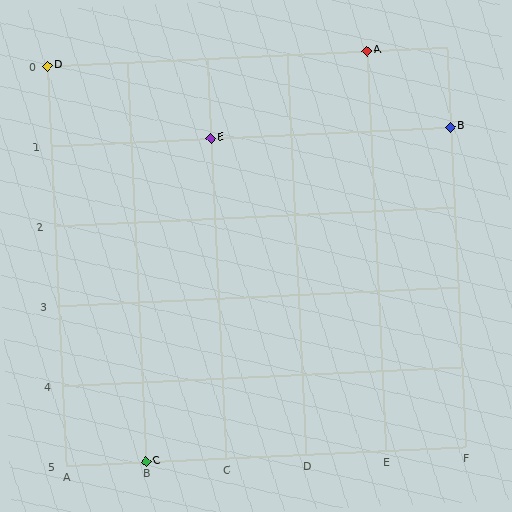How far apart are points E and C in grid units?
Points E and C are 1 column and 4 rows apart (about 4.1 grid units diagonally).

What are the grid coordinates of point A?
Point A is at grid coordinates (E, 0).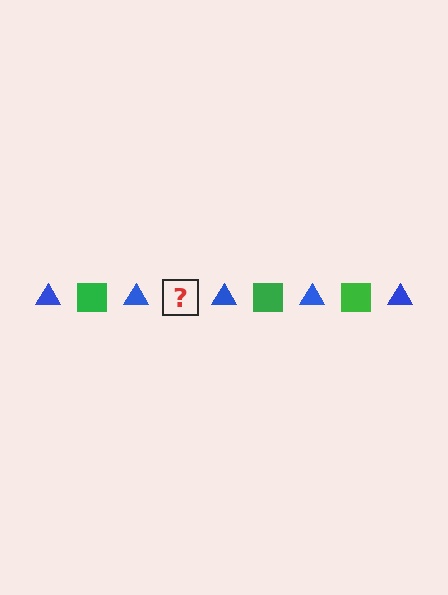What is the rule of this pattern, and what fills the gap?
The rule is that the pattern alternates between blue triangle and green square. The gap should be filled with a green square.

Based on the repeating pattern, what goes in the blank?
The blank should be a green square.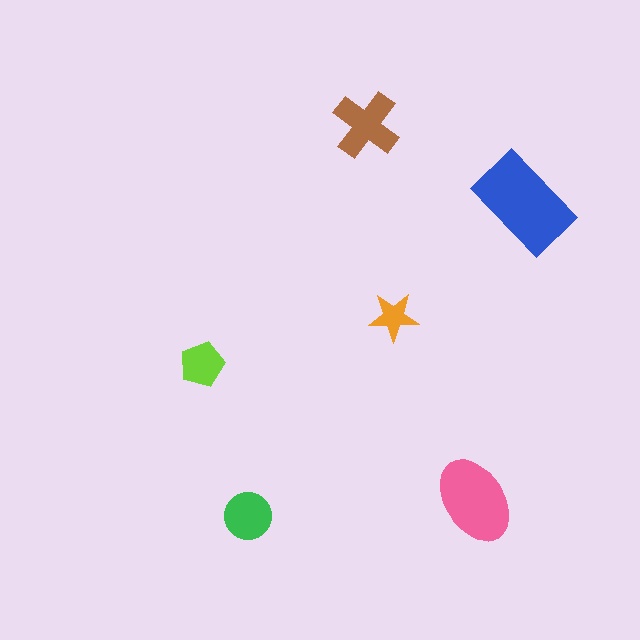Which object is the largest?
The blue rectangle.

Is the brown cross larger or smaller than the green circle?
Larger.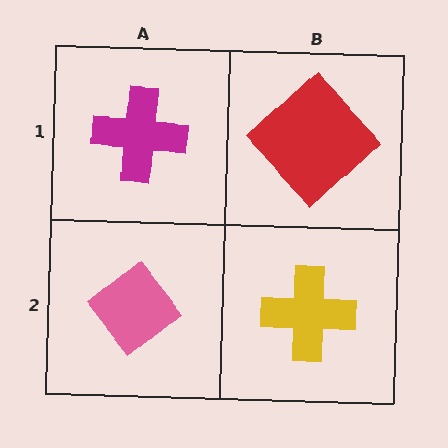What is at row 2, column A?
A pink diamond.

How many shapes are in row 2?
2 shapes.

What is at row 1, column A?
A magenta cross.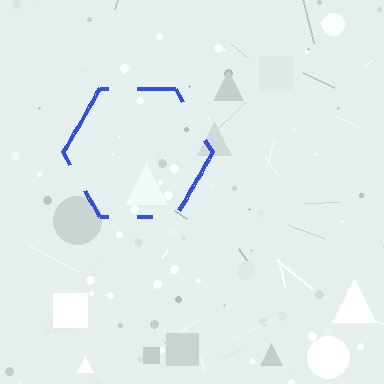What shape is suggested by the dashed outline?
The dashed outline suggests a hexagon.